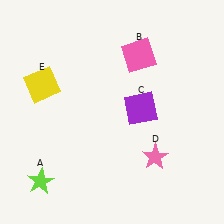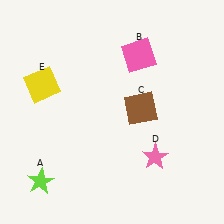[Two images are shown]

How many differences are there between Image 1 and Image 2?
There is 1 difference between the two images.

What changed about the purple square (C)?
In Image 1, C is purple. In Image 2, it changed to brown.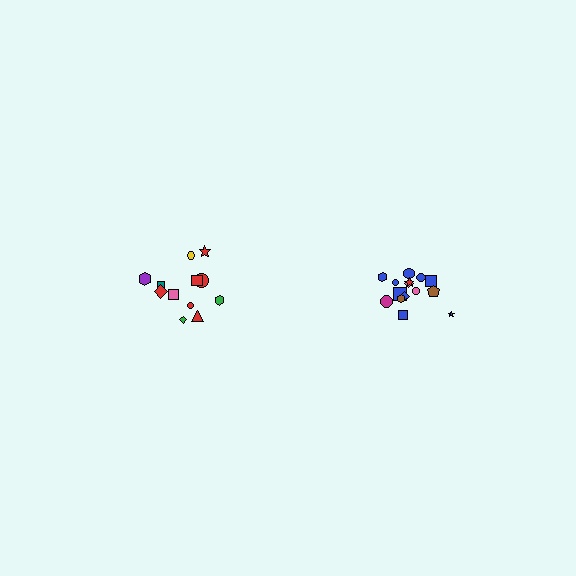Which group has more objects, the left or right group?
The right group.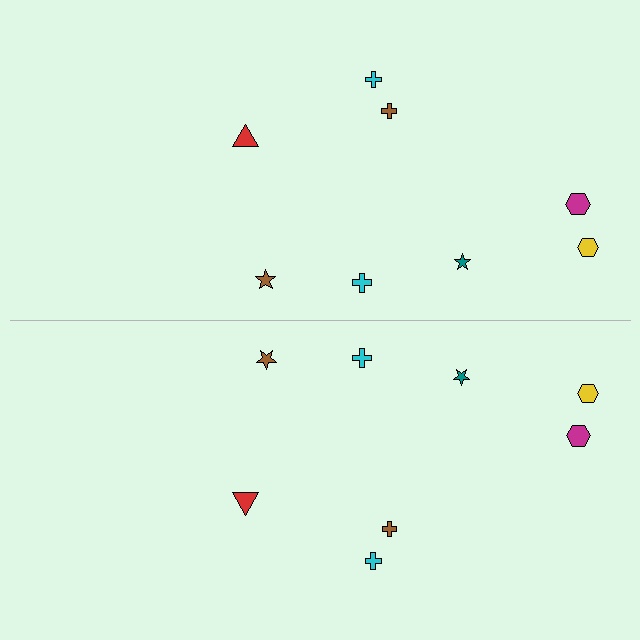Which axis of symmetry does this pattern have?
The pattern has a horizontal axis of symmetry running through the center of the image.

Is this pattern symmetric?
Yes, this pattern has bilateral (reflection) symmetry.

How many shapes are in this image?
There are 16 shapes in this image.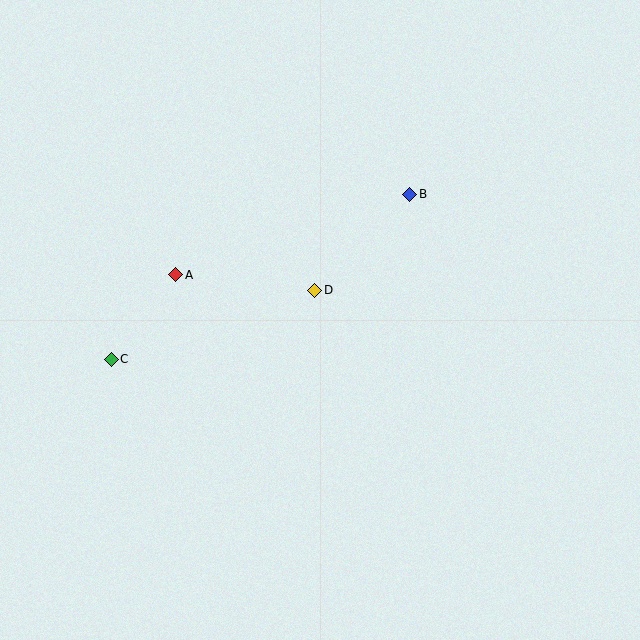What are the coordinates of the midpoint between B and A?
The midpoint between B and A is at (293, 234).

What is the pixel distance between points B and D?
The distance between B and D is 135 pixels.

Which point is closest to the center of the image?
Point D at (315, 290) is closest to the center.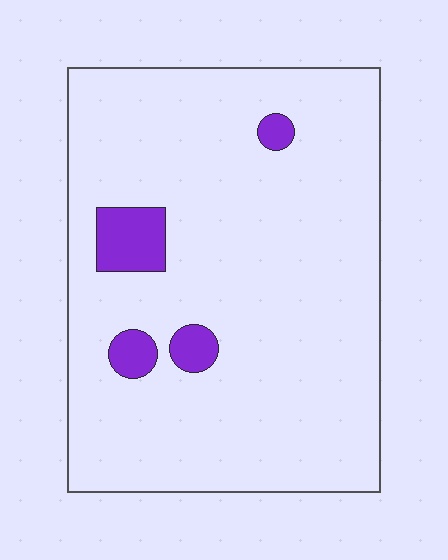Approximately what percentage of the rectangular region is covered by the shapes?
Approximately 5%.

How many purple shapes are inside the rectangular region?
4.